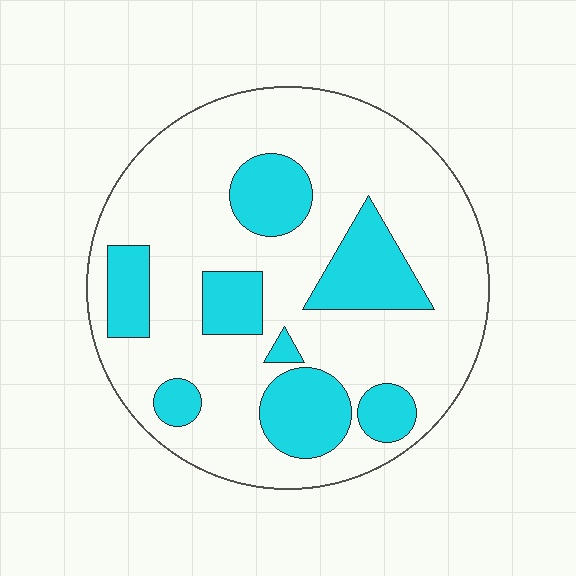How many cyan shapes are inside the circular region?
8.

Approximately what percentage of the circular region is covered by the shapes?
Approximately 25%.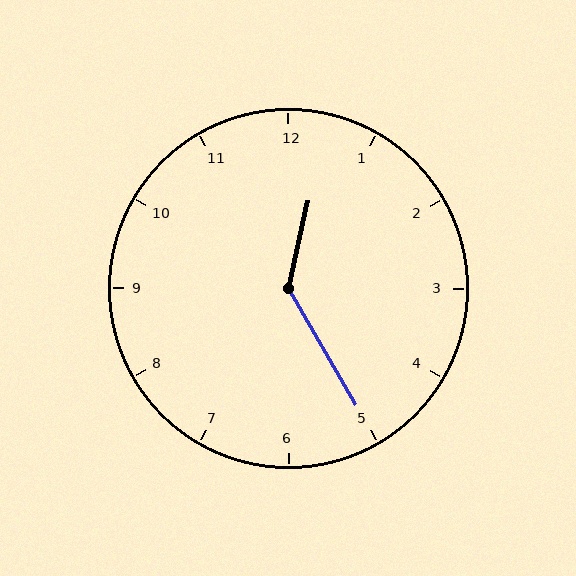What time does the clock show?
12:25.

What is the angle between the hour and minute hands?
Approximately 138 degrees.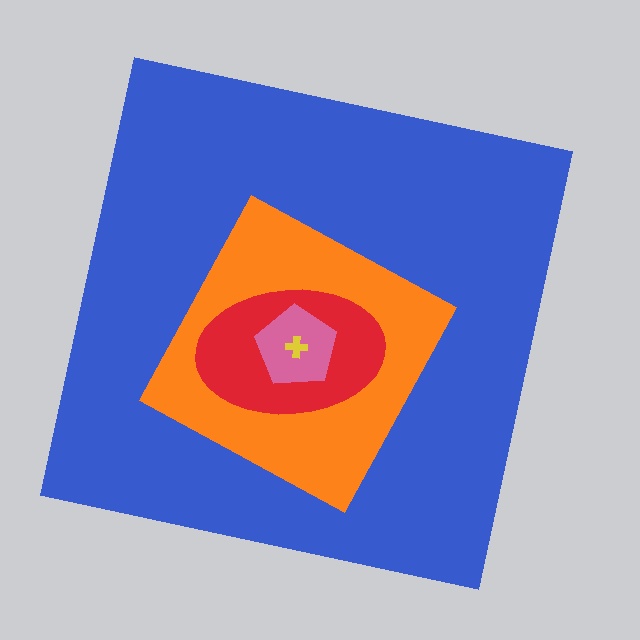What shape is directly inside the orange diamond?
The red ellipse.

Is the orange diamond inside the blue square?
Yes.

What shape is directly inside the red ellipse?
The pink pentagon.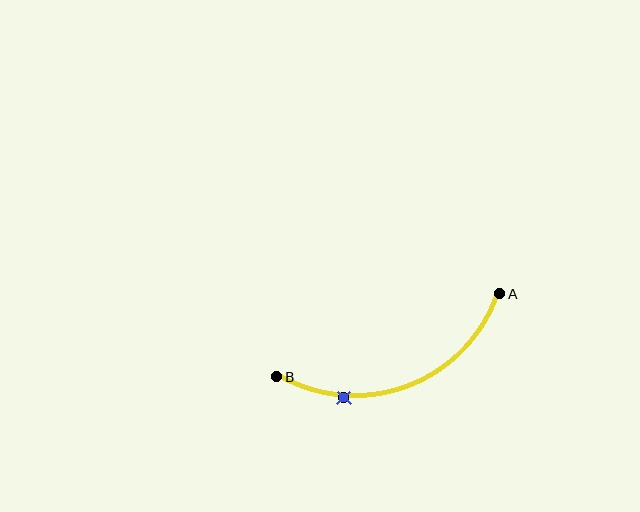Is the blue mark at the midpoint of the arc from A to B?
No. The blue mark lies on the arc but is closer to endpoint B. The arc midpoint would be at the point on the curve equidistant along the arc from both A and B.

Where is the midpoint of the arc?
The arc midpoint is the point on the curve farthest from the straight line joining A and B. It sits below that line.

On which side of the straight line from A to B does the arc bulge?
The arc bulges below the straight line connecting A and B.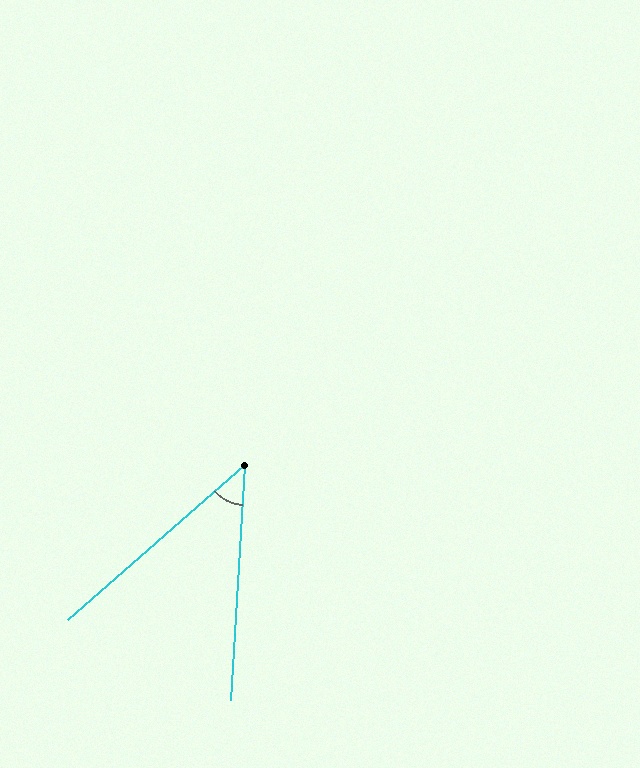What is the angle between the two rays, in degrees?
Approximately 45 degrees.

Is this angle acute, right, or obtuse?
It is acute.